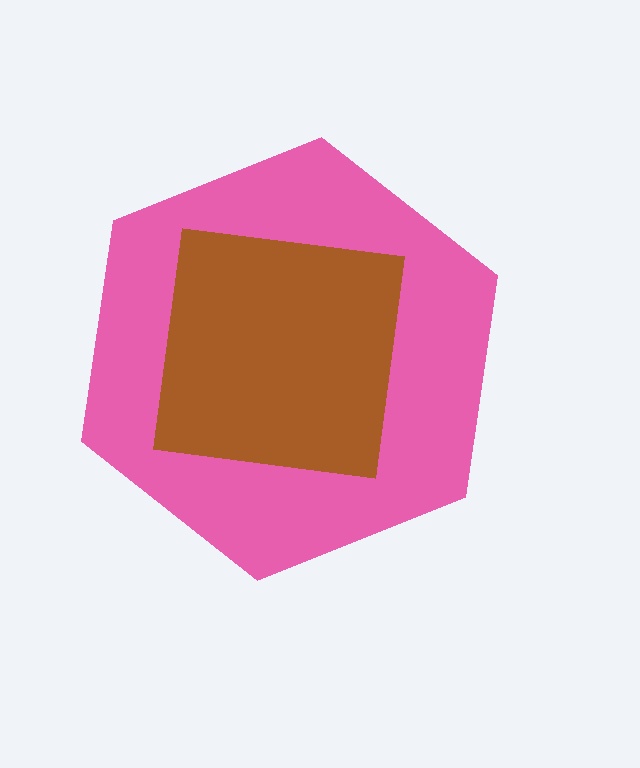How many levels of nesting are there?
2.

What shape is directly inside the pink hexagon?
The brown square.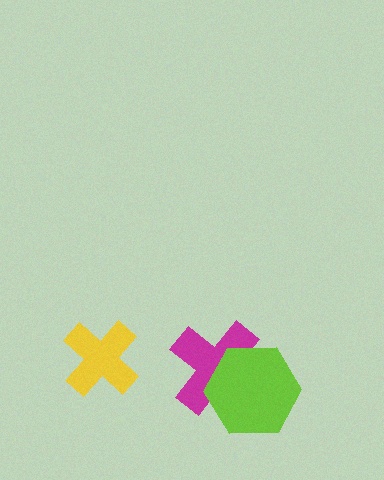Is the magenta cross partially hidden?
Yes, it is partially covered by another shape.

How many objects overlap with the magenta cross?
1 object overlaps with the magenta cross.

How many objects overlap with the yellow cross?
0 objects overlap with the yellow cross.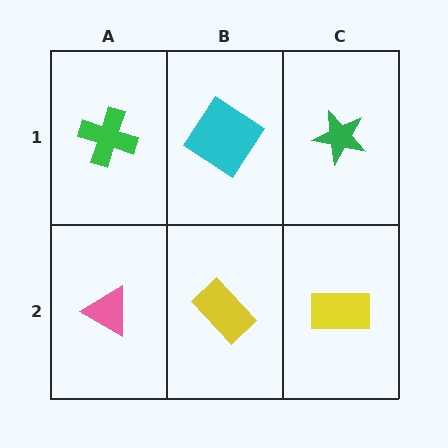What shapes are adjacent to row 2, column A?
A green cross (row 1, column A), a yellow rectangle (row 2, column B).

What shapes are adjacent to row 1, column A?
A pink triangle (row 2, column A), a cyan diamond (row 1, column B).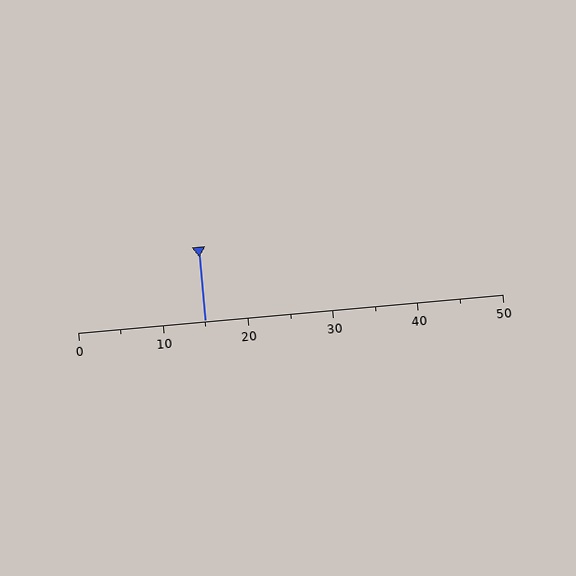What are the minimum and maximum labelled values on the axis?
The axis runs from 0 to 50.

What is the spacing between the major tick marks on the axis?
The major ticks are spaced 10 apart.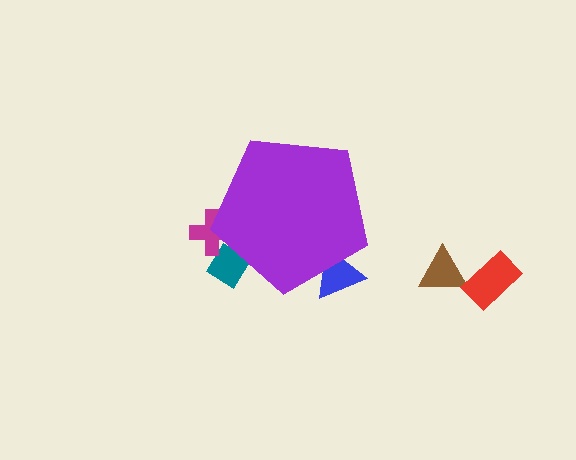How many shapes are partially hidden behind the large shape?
3 shapes are partially hidden.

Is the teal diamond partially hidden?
Yes, the teal diamond is partially hidden behind the purple pentagon.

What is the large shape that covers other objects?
A purple pentagon.